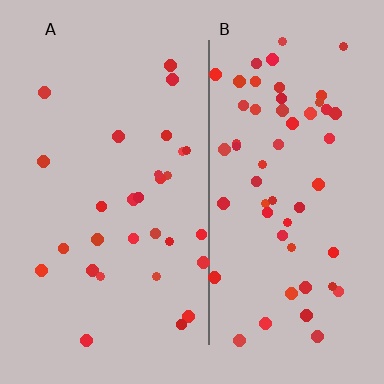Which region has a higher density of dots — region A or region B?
B (the right).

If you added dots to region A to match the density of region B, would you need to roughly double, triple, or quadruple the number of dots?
Approximately double.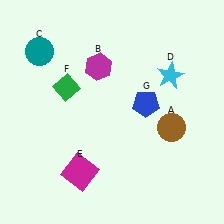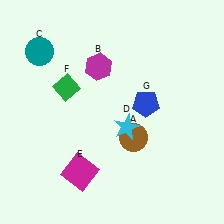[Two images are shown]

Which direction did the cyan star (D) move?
The cyan star (D) moved down.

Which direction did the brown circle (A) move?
The brown circle (A) moved left.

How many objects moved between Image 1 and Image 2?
2 objects moved between the two images.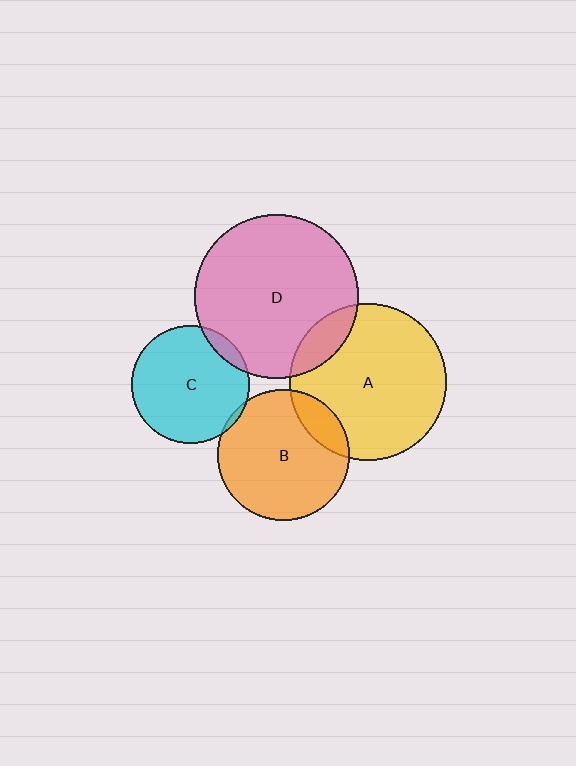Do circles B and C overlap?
Yes.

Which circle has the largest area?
Circle D (pink).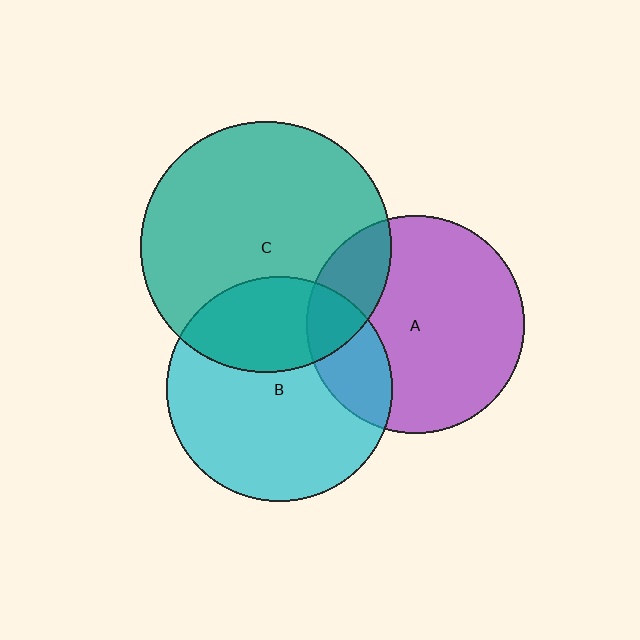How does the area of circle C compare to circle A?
Approximately 1.3 times.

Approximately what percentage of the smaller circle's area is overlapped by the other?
Approximately 20%.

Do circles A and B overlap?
Yes.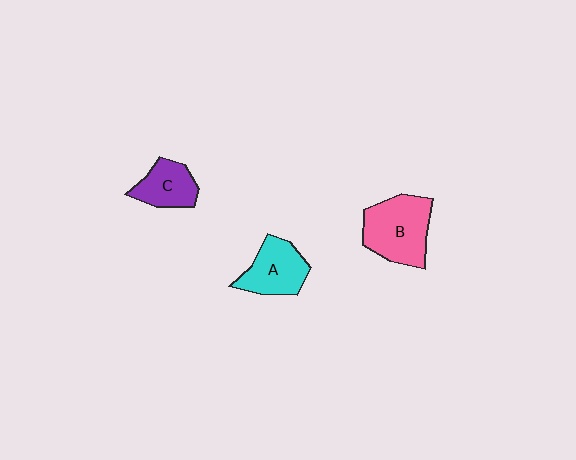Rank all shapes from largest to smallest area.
From largest to smallest: B (pink), A (cyan), C (purple).